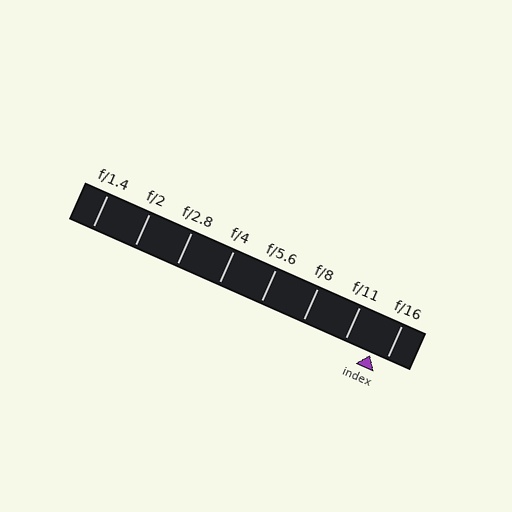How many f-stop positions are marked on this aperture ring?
There are 8 f-stop positions marked.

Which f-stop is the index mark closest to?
The index mark is closest to f/16.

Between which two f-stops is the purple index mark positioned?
The index mark is between f/11 and f/16.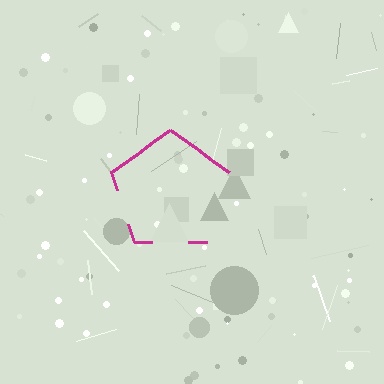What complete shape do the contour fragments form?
The contour fragments form a pentagon.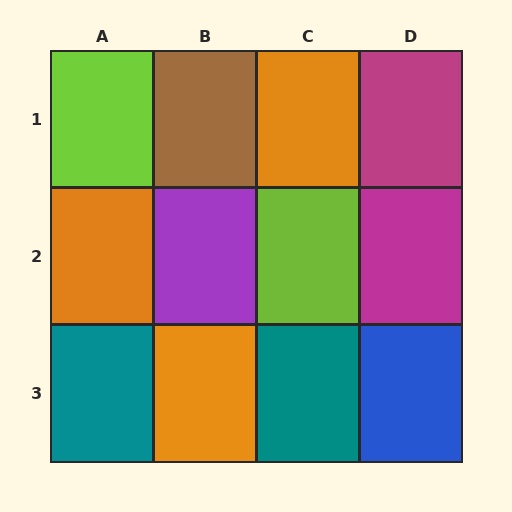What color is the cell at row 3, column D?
Blue.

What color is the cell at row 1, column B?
Brown.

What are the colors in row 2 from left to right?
Orange, purple, lime, magenta.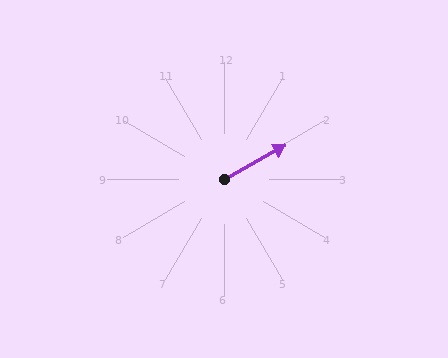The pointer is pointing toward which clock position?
Roughly 2 o'clock.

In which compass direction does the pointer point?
Northeast.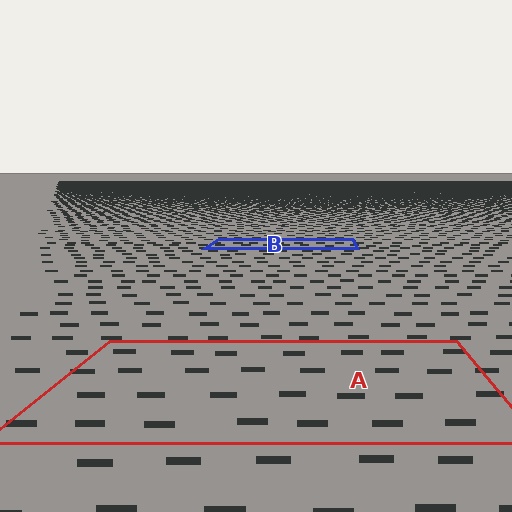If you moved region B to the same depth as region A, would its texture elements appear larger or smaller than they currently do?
They would appear larger. At a closer depth, the same texture elements are projected at a bigger on-screen size.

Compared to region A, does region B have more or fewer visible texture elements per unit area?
Region B has more texture elements per unit area — they are packed more densely because it is farther away.